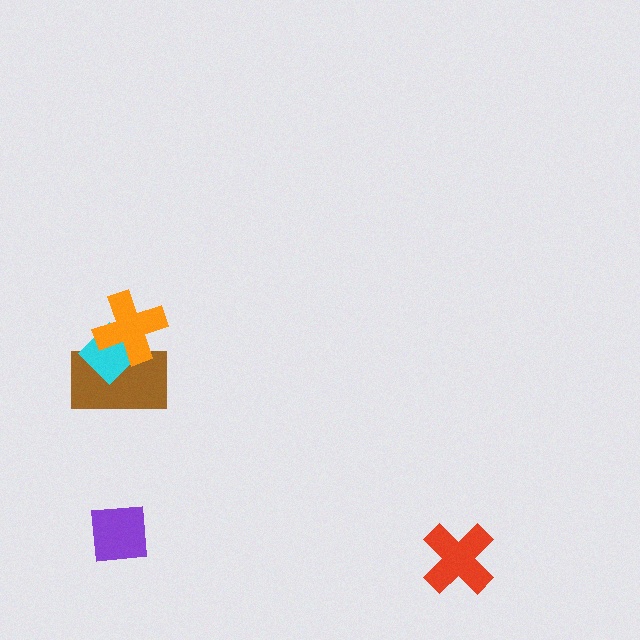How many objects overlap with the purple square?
0 objects overlap with the purple square.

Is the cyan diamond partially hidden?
Yes, it is partially covered by another shape.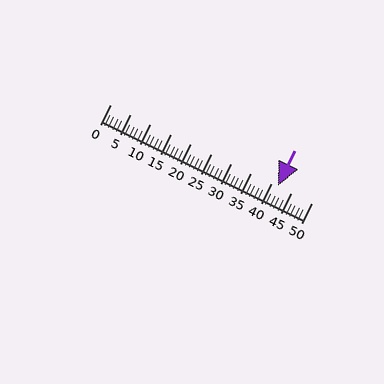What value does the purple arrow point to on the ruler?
The purple arrow points to approximately 42.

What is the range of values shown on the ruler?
The ruler shows values from 0 to 50.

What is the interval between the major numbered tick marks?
The major tick marks are spaced 5 units apart.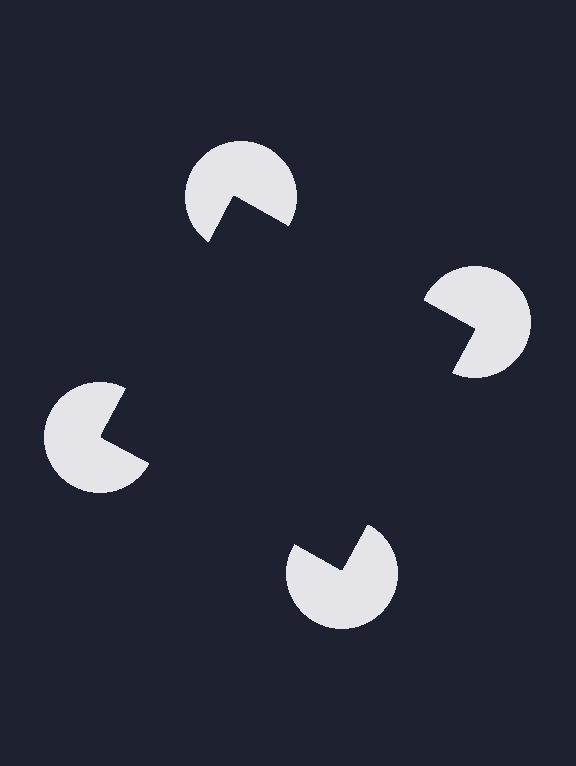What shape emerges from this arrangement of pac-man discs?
An illusory square — its edges are inferred from the aligned wedge cuts in the pac-man discs, not physically drawn.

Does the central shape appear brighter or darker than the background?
It typically appears slightly darker than the background, even though no actual brightness change is drawn.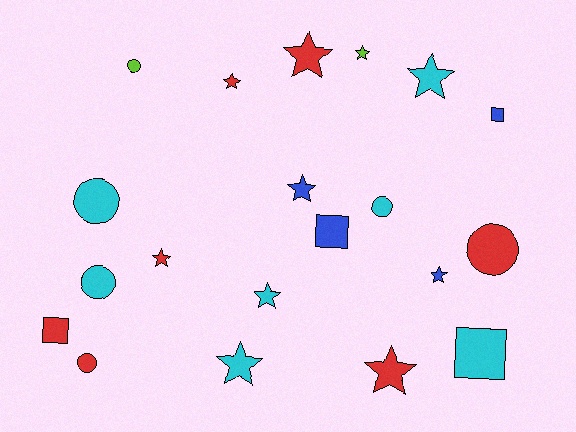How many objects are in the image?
There are 20 objects.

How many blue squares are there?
There are 2 blue squares.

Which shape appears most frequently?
Star, with 10 objects.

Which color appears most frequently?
Red, with 7 objects.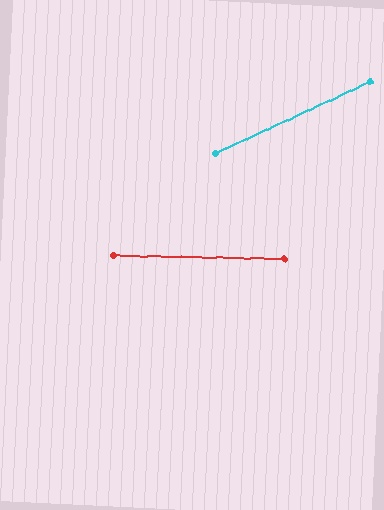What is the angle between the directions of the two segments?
Approximately 26 degrees.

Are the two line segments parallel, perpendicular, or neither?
Neither parallel nor perpendicular — they differ by about 26°.